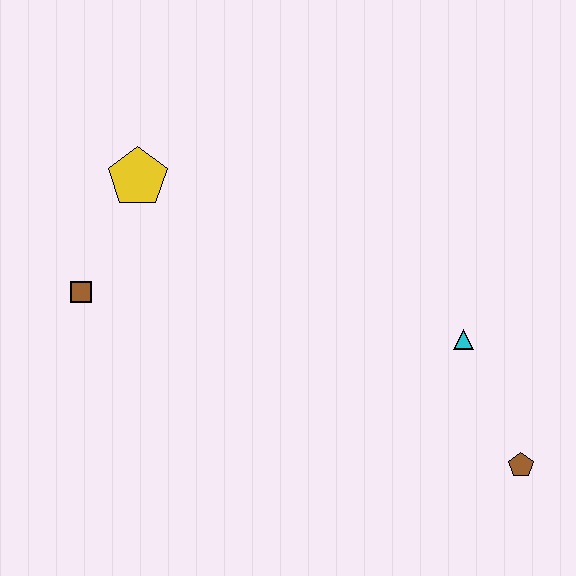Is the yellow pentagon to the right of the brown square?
Yes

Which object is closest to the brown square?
The yellow pentagon is closest to the brown square.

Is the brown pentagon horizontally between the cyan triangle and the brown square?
No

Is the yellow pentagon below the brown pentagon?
No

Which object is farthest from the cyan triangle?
The brown square is farthest from the cyan triangle.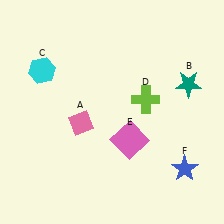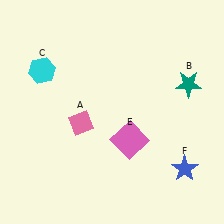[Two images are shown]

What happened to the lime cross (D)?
The lime cross (D) was removed in Image 2. It was in the top-right area of Image 1.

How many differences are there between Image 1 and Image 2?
There is 1 difference between the two images.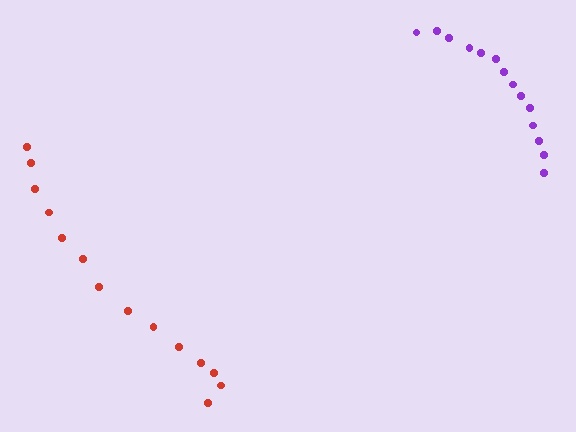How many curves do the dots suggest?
There are 2 distinct paths.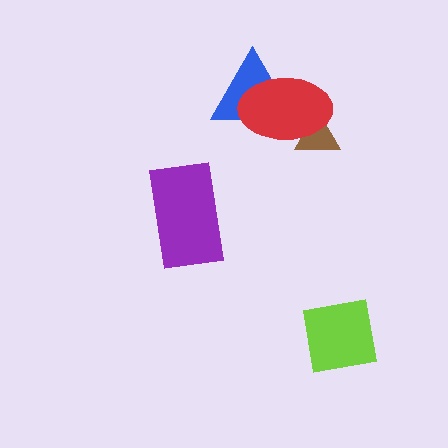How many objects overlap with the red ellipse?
2 objects overlap with the red ellipse.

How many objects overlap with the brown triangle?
1 object overlaps with the brown triangle.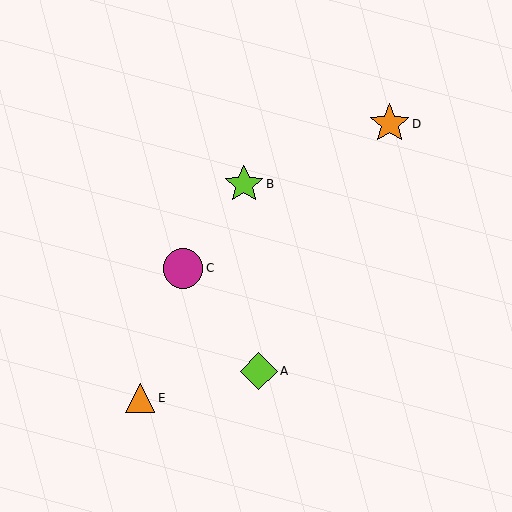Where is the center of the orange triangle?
The center of the orange triangle is at (140, 398).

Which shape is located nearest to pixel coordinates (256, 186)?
The lime star (labeled B) at (244, 184) is nearest to that location.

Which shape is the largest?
The orange star (labeled D) is the largest.